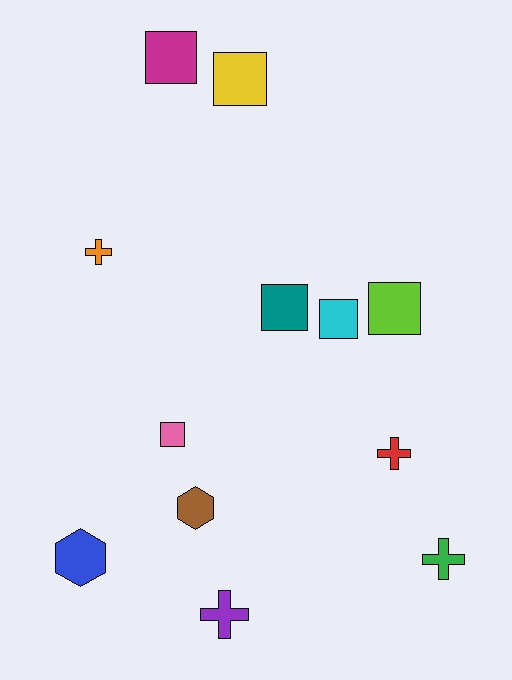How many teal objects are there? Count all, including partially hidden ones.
There is 1 teal object.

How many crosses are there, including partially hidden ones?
There are 4 crosses.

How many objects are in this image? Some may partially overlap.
There are 12 objects.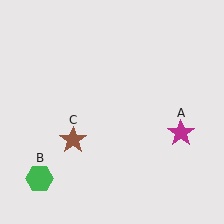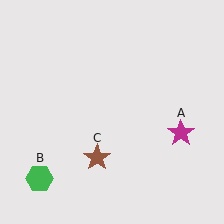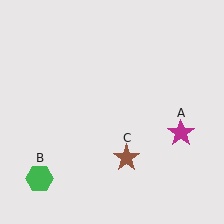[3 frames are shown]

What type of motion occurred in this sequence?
The brown star (object C) rotated counterclockwise around the center of the scene.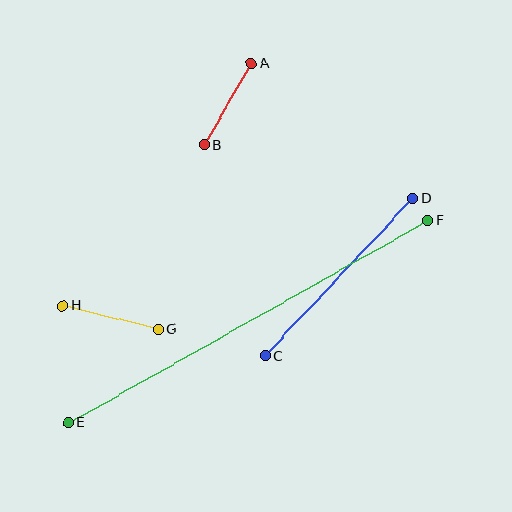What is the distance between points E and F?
The distance is approximately 413 pixels.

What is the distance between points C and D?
The distance is approximately 216 pixels.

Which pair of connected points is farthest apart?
Points E and F are farthest apart.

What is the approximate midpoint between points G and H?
The midpoint is at approximately (111, 317) pixels.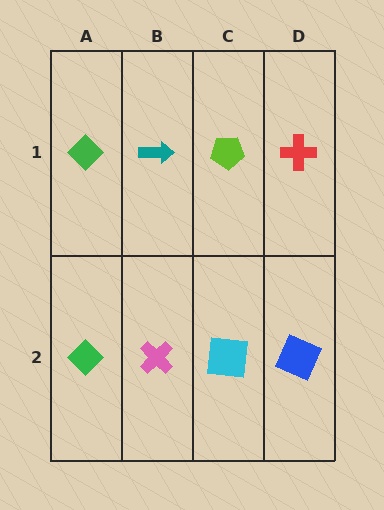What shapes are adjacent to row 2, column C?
A lime pentagon (row 1, column C), a pink cross (row 2, column B), a blue square (row 2, column D).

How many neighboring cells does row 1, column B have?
3.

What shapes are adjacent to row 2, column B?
A teal arrow (row 1, column B), a green diamond (row 2, column A), a cyan square (row 2, column C).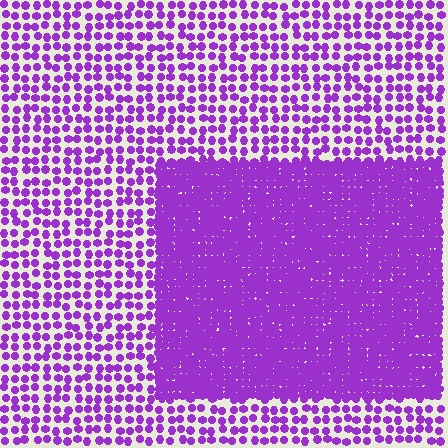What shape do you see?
I see a rectangle.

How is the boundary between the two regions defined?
The boundary is defined by a change in element density (approximately 2.8x ratio). All elements are the same color, size, and shape.